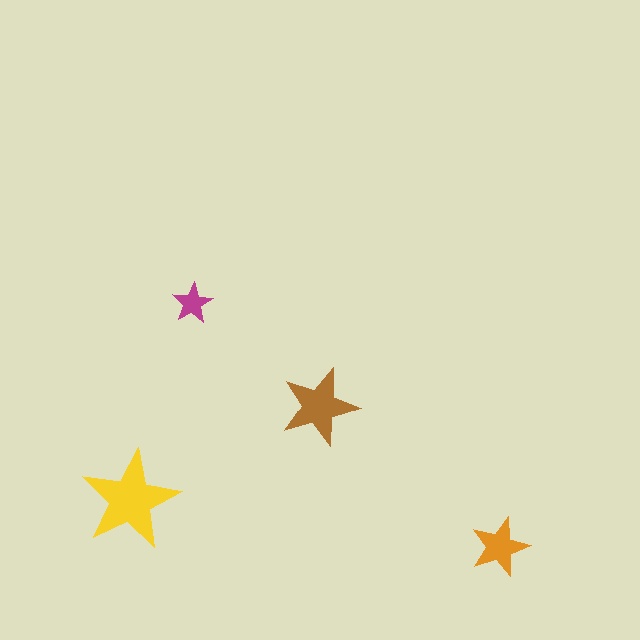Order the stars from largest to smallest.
the yellow one, the brown one, the orange one, the magenta one.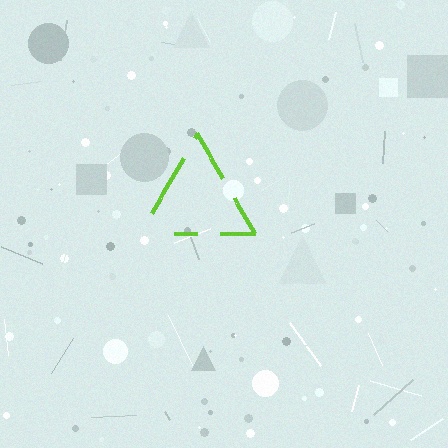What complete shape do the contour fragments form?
The contour fragments form a triangle.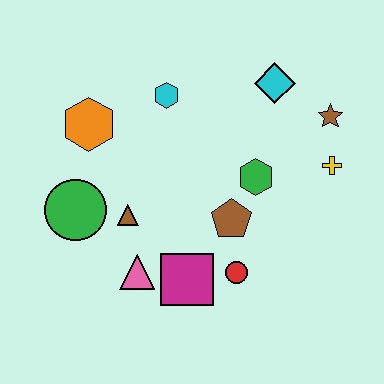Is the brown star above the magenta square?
Yes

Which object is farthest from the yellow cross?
The green circle is farthest from the yellow cross.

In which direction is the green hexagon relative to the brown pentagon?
The green hexagon is above the brown pentagon.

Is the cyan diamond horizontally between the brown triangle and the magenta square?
No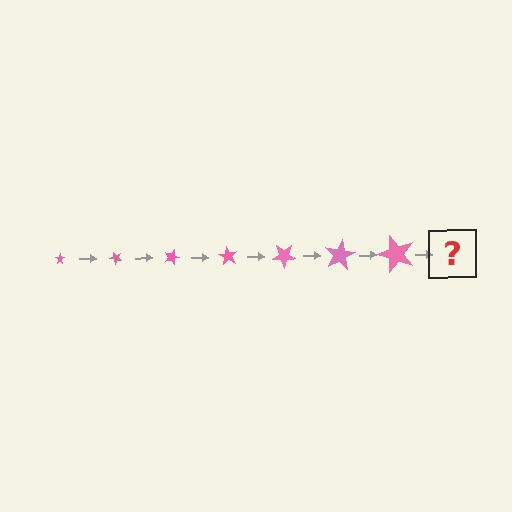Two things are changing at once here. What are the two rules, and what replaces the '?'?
The two rules are that the star grows larger each step and it rotates 45 degrees each step. The '?' should be a star, larger than the previous one and rotated 315 degrees from the start.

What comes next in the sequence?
The next element should be a star, larger than the previous one and rotated 315 degrees from the start.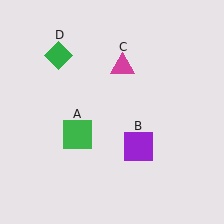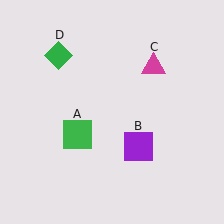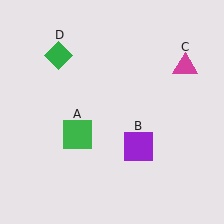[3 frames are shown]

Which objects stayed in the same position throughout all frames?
Green square (object A) and purple square (object B) and green diamond (object D) remained stationary.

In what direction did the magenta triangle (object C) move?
The magenta triangle (object C) moved right.